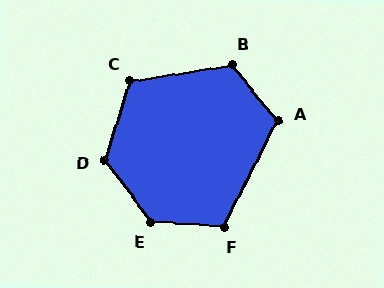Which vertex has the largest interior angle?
E, at approximately 130 degrees.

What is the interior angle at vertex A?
Approximately 114 degrees (obtuse).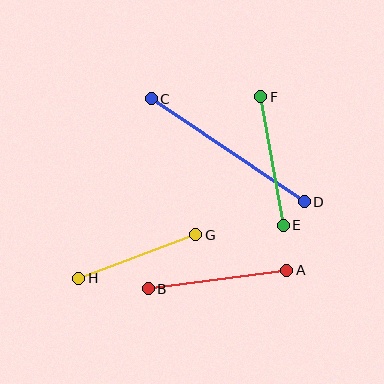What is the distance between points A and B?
The distance is approximately 140 pixels.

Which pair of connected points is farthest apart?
Points C and D are farthest apart.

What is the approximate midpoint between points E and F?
The midpoint is at approximately (272, 161) pixels.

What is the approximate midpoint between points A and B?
The midpoint is at approximately (218, 279) pixels.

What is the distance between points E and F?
The distance is approximately 130 pixels.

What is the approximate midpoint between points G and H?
The midpoint is at approximately (137, 257) pixels.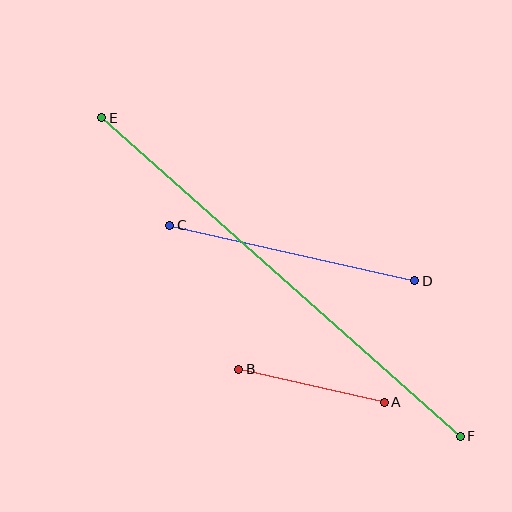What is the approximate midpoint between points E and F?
The midpoint is at approximately (281, 277) pixels.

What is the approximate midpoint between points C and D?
The midpoint is at approximately (292, 253) pixels.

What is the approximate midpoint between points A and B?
The midpoint is at approximately (311, 386) pixels.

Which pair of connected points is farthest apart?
Points E and F are farthest apart.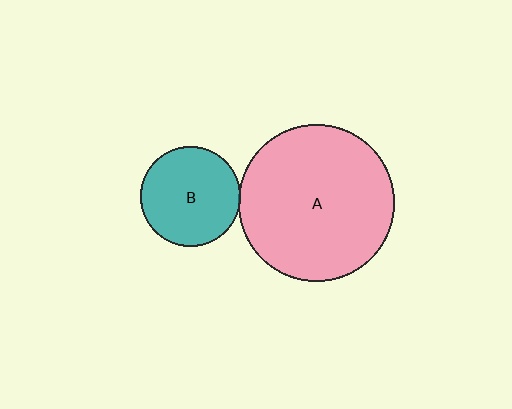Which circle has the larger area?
Circle A (pink).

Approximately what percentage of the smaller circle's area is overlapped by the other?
Approximately 5%.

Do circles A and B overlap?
Yes.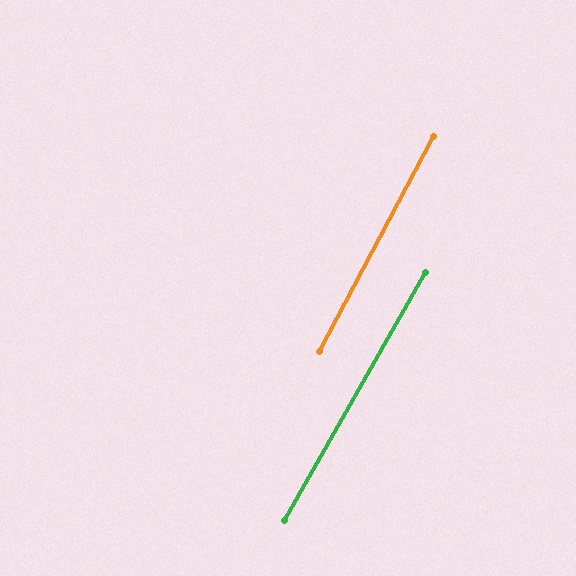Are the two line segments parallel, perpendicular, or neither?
Parallel — their directions differ by only 1.8°.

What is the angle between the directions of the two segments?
Approximately 2 degrees.